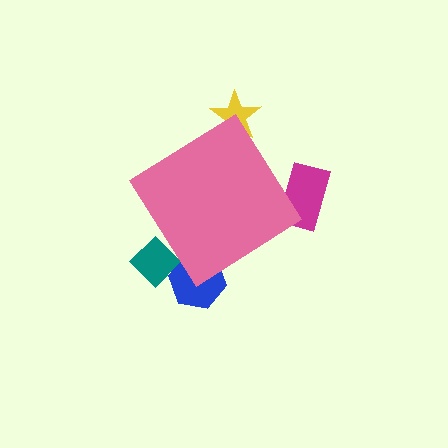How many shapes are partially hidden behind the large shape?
4 shapes are partially hidden.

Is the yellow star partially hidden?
Yes, the yellow star is partially hidden behind the pink diamond.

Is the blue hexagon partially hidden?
Yes, the blue hexagon is partially hidden behind the pink diamond.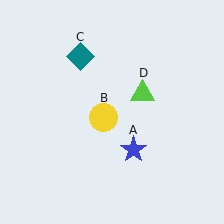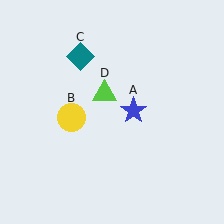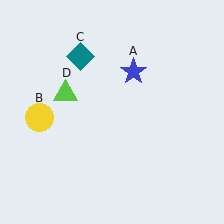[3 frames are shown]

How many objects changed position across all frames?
3 objects changed position: blue star (object A), yellow circle (object B), lime triangle (object D).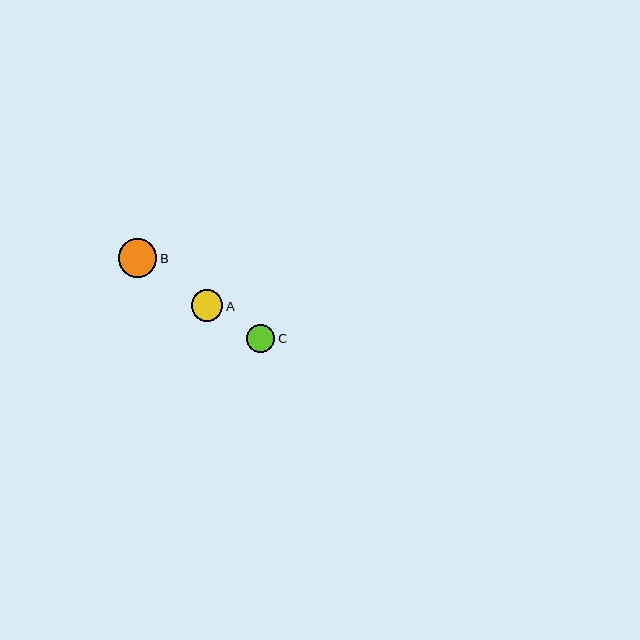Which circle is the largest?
Circle B is the largest with a size of approximately 39 pixels.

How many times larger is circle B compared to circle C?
Circle B is approximately 1.4 times the size of circle C.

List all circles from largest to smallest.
From largest to smallest: B, A, C.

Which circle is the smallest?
Circle C is the smallest with a size of approximately 29 pixels.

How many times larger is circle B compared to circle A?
Circle B is approximately 1.2 times the size of circle A.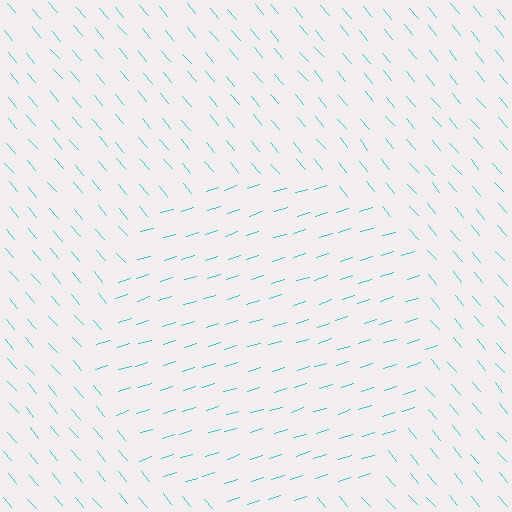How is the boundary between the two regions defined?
The boundary is defined purely by a change in line orientation (approximately 67 degrees difference). All lines are the same color and thickness.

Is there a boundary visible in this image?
Yes, there is a texture boundary formed by a change in line orientation.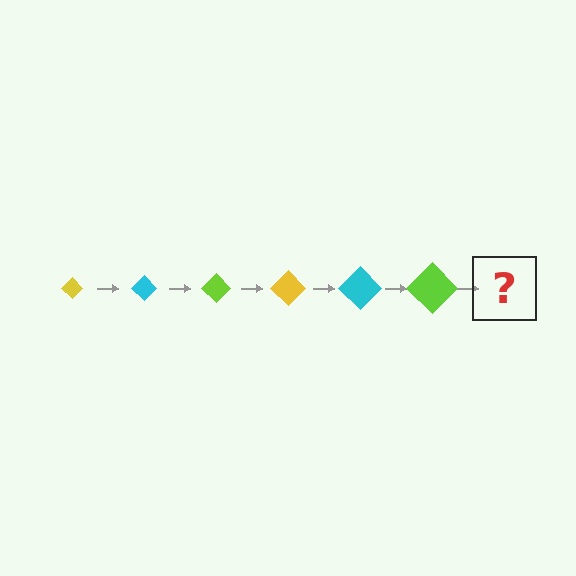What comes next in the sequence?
The next element should be a yellow diamond, larger than the previous one.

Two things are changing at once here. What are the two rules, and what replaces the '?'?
The two rules are that the diamond grows larger each step and the color cycles through yellow, cyan, and lime. The '?' should be a yellow diamond, larger than the previous one.